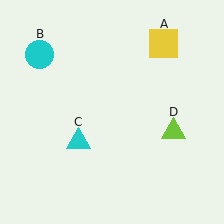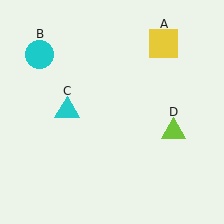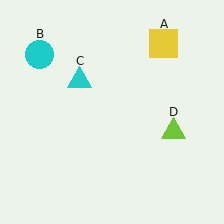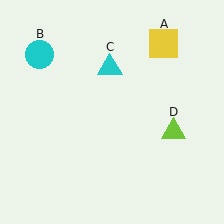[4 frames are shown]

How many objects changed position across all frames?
1 object changed position: cyan triangle (object C).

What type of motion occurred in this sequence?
The cyan triangle (object C) rotated clockwise around the center of the scene.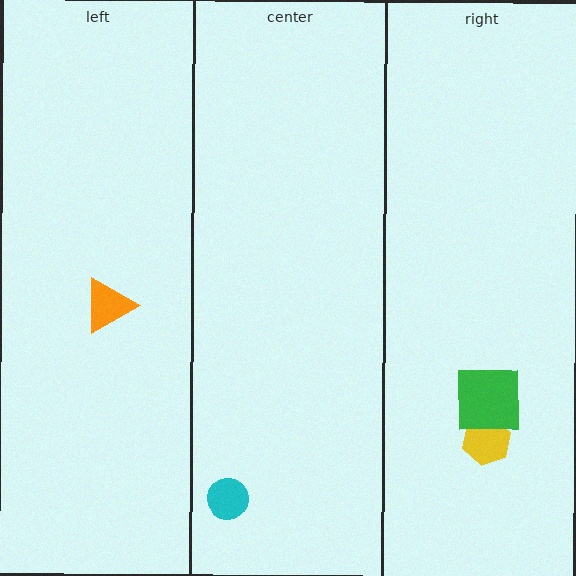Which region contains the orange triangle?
The left region.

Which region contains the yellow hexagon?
The right region.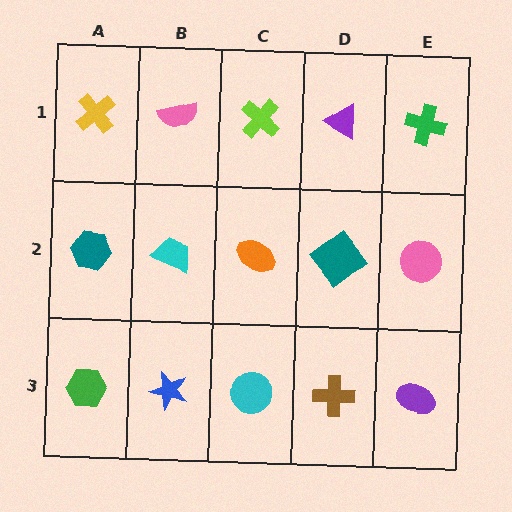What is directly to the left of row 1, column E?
A purple triangle.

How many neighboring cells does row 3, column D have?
3.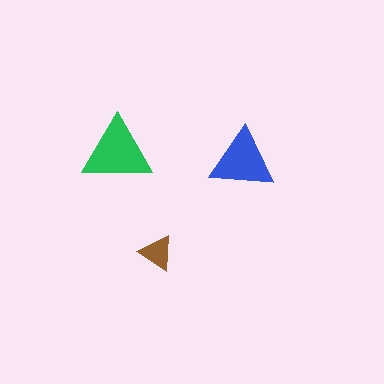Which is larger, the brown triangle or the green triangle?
The green one.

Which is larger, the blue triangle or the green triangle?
The green one.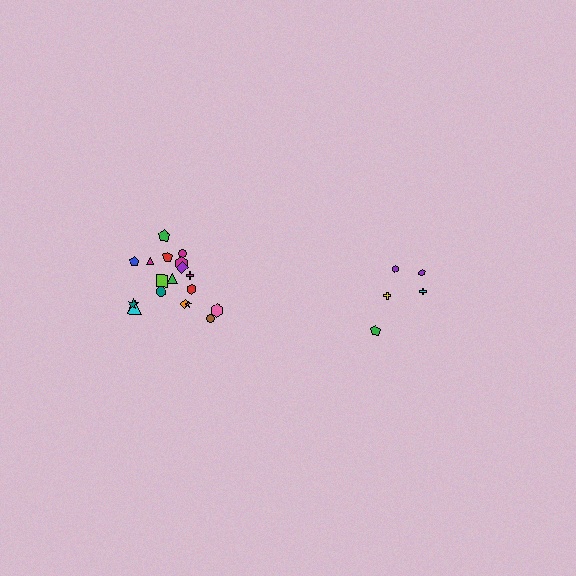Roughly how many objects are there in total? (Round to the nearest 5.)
Roughly 25 objects in total.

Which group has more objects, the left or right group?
The left group.